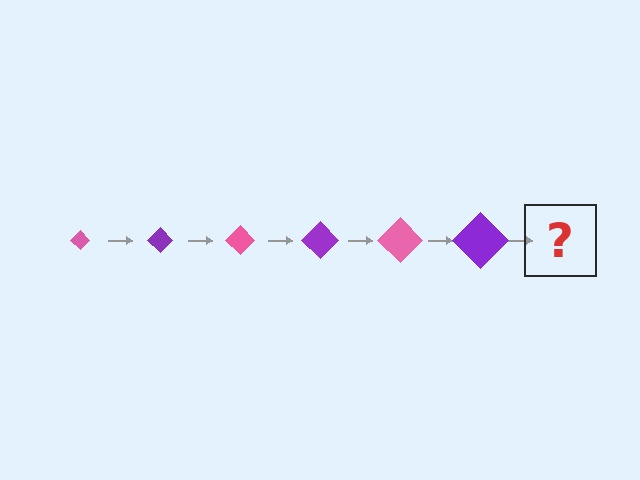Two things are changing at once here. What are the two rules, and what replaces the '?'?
The two rules are that the diamond grows larger each step and the color cycles through pink and purple. The '?' should be a pink diamond, larger than the previous one.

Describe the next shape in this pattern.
It should be a pink diamond, larger than the previous one.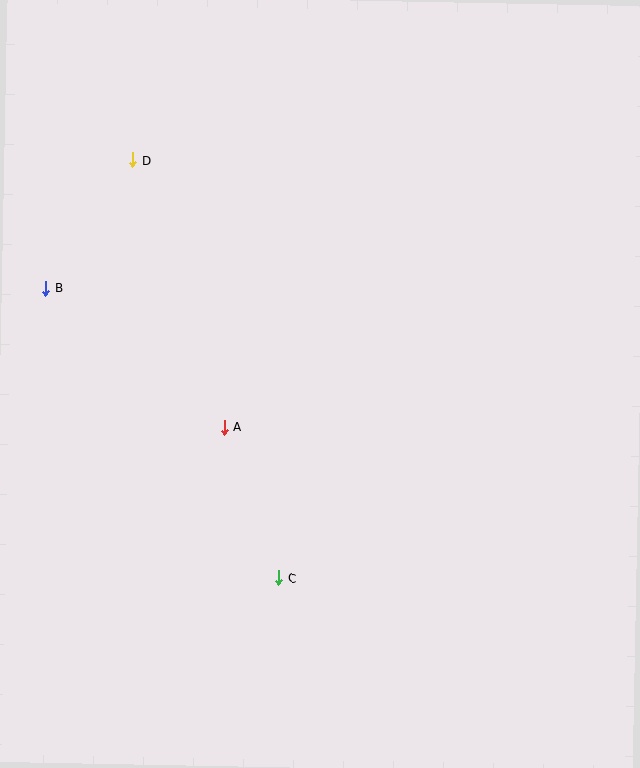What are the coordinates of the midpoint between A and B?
The midpoint between A and B is at (135, 358).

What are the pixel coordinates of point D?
Point D is at (133, 160).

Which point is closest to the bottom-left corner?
Point C is closest to the bottom-left corner.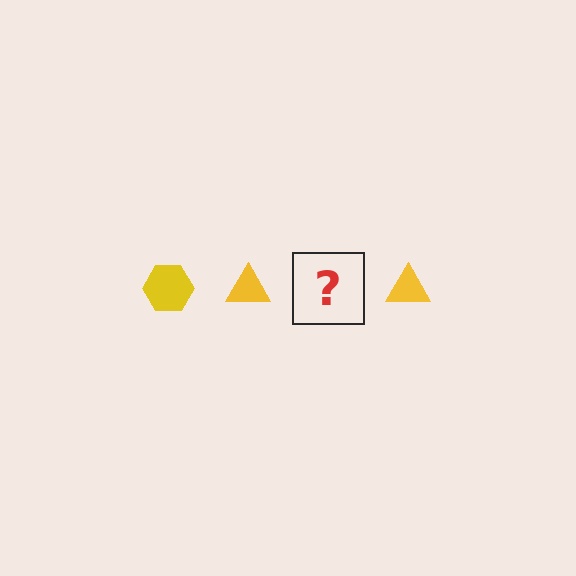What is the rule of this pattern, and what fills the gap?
The rule is that the pattern cycles through hexagon, triangle shapes in yellow. The gap should be filled with a yellow hexagon.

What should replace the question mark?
The question mark should be replaced with a yellow hexagon.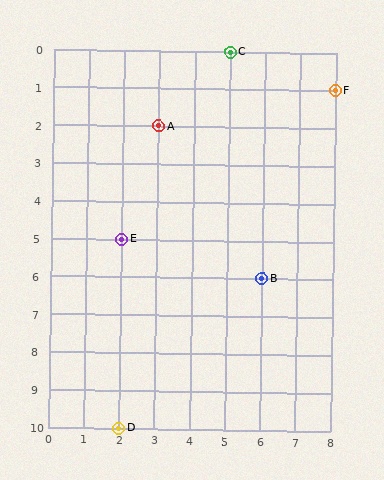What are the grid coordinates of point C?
Point C is at grid coordinates (5, 0).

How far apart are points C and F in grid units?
Points C and F are 3 columns and 1 row apart (about 3.2 grid units diagonally).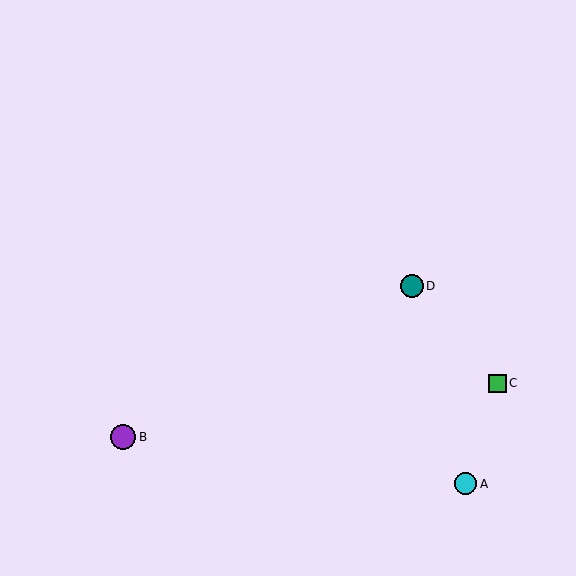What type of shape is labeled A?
Shape A is a cyan circle.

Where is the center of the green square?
The center of the green square is at (497, 383).